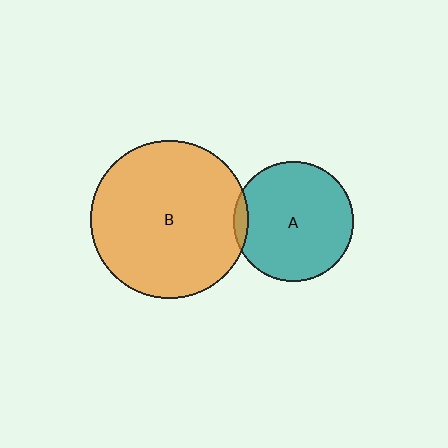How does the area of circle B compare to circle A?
Approximately 1.7 times.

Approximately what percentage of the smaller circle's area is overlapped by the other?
Approximately 5%.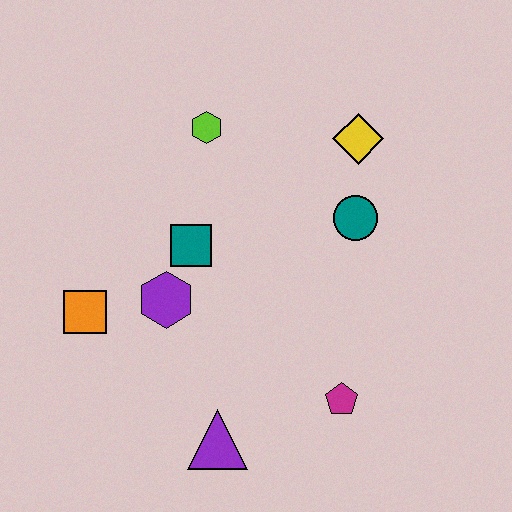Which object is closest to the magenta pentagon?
The purple triangle is closest to the magenta pentagon.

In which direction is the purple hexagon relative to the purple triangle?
The purple hexagon is above the purple triangle.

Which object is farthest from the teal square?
The magenta pentagon is farthest from the teal square.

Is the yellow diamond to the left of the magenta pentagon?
No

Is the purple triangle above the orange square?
No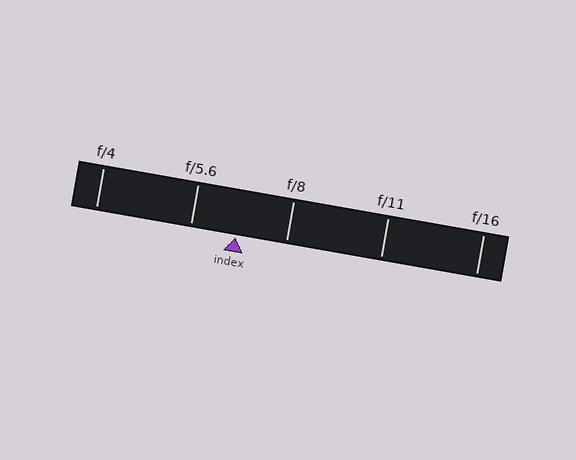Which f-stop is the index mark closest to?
The index mark is closest to f/5.6.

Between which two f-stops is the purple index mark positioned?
The index mark is between f/5.6 and f/8.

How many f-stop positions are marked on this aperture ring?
There are 5 f-stop positions marked.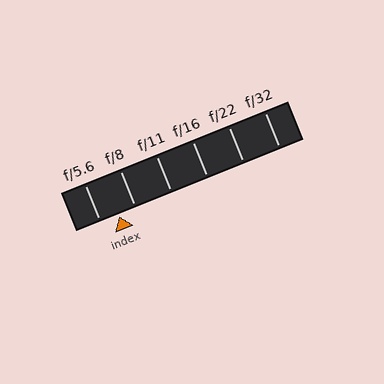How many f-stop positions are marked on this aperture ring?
There are 6 f-stop positions marked.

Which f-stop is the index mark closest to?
The index mark is closest to f/8.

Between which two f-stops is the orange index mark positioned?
The index mark is between f/5.6 and f/8.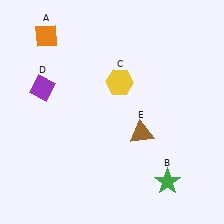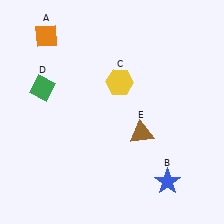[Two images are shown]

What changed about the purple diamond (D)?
In Image 1, D is purple. In Image 2, it changed to green.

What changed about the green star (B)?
In Image 1, B is green. In Image 2, it changed to blue.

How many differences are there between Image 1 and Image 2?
There are 2 differences between the two images.